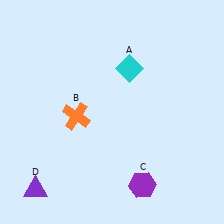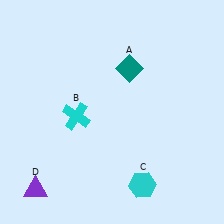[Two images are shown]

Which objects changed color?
A changed from cyan to teal. B changed from orange to cyan. C changed from purple to cyan.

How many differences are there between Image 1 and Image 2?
There are 3 differences between the two images.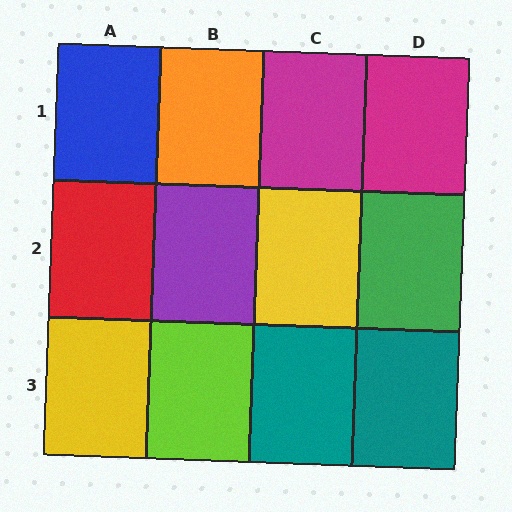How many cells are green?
1 cell is green.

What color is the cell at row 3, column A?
Yellow.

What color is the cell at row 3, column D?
Teal.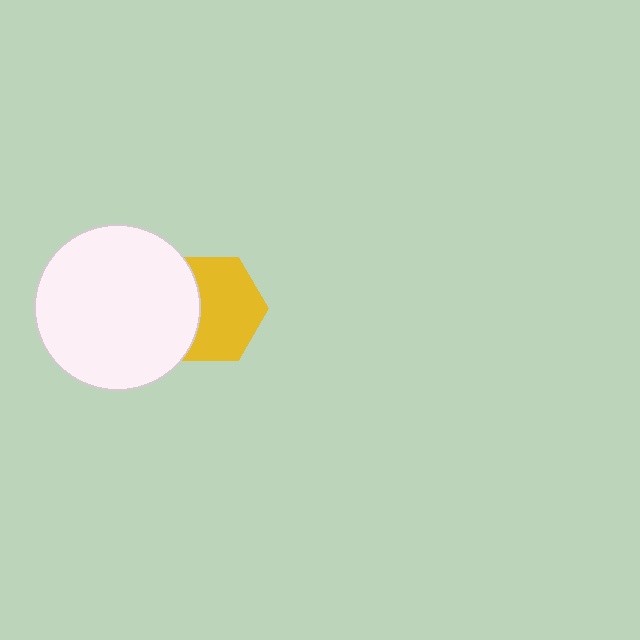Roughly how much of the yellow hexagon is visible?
About half of it is visible (roughly 65%).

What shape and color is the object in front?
The object in front is a white circle.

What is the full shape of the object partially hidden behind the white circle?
The partially hidden object is a yellow hexagon.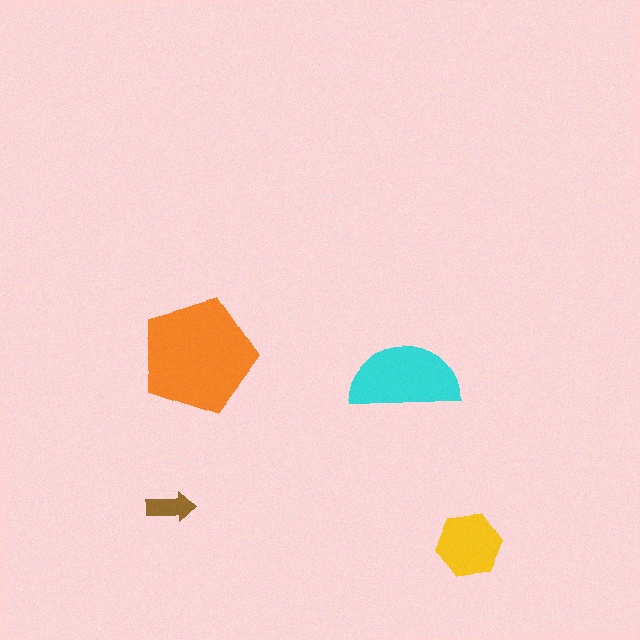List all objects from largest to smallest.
The orange pentagon, the cyan semicircle, the yellow hexagon, the brown arrow.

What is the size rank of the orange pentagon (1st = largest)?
1st.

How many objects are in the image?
There are 4 objects in the image.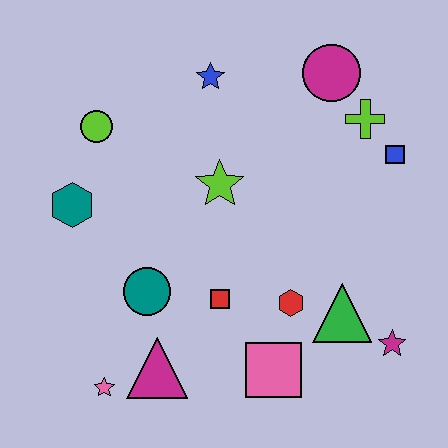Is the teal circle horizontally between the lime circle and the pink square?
Yes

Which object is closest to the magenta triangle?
The pink star is closest to the magenta triangle.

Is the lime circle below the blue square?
No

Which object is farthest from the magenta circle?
The pink star is farthest from the magenta circle.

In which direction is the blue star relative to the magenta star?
The blue star is above the magenta star.